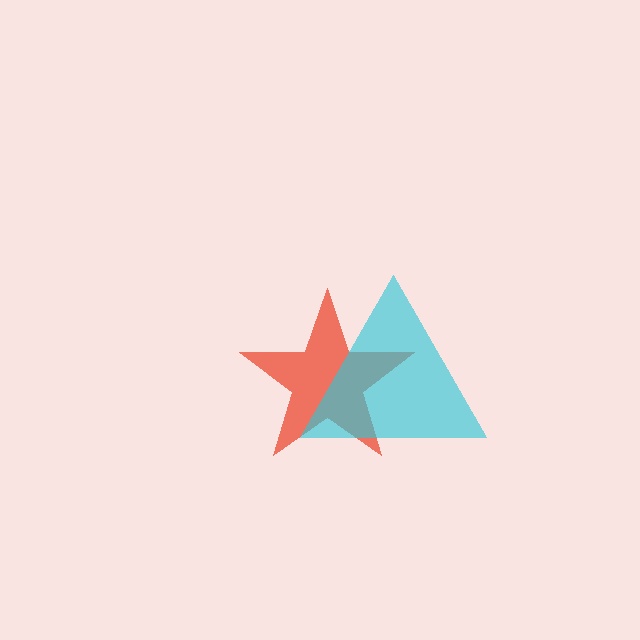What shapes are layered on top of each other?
The layered shapes are: a red star, a cyan triangle.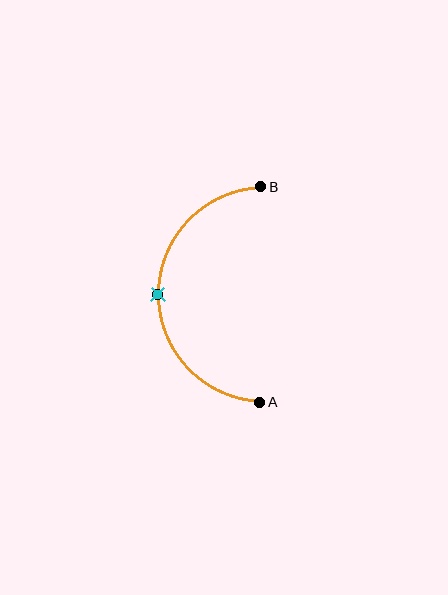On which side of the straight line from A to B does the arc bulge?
The arc bulges to the left of the straight line connecting A and B.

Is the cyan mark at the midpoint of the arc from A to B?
Yes. The cyan mark lies on the arc at equal arc-length from both A and B — it is the arc midpoint.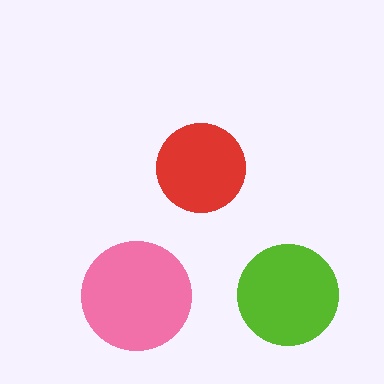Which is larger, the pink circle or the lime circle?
The pink one.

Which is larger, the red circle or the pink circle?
The pink one.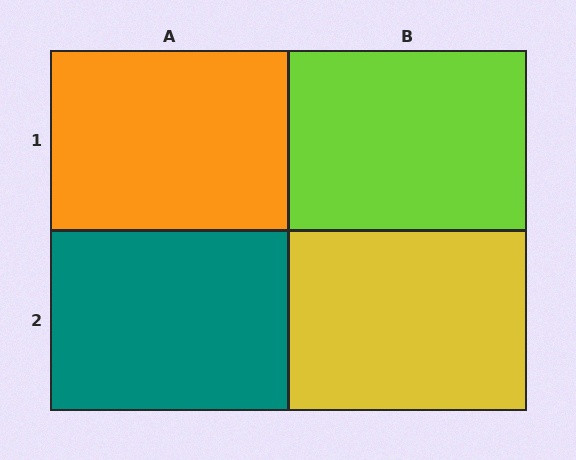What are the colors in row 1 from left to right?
Orange, lime.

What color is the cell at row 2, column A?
Teal.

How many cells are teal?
1 cell is teal.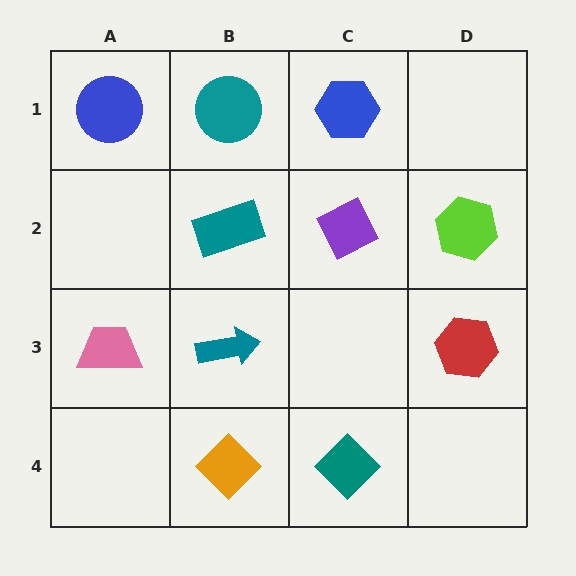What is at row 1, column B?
A teal circle.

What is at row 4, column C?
A teal diamond.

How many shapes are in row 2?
3 shapes.